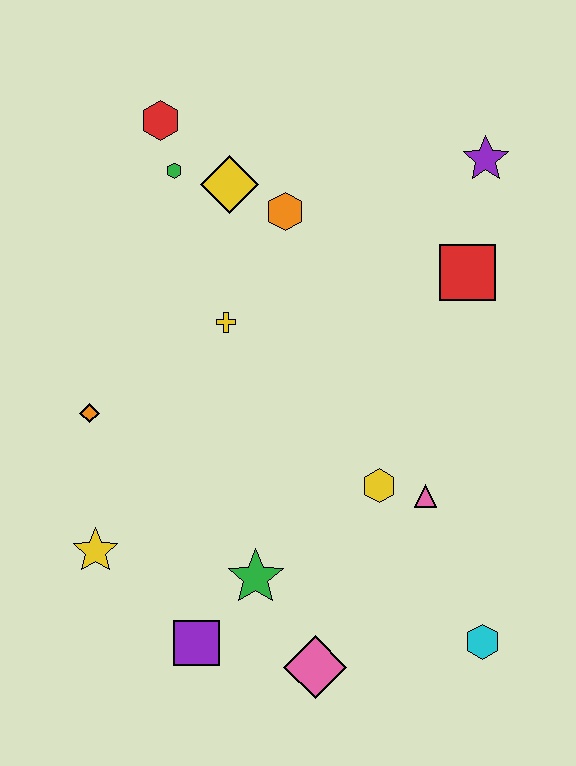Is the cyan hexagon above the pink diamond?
Yes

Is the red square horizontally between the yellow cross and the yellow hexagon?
No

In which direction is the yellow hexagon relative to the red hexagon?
The yellow hexagon is below the red hexagon.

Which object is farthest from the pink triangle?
The red hexagon is farthest from the pink triangle.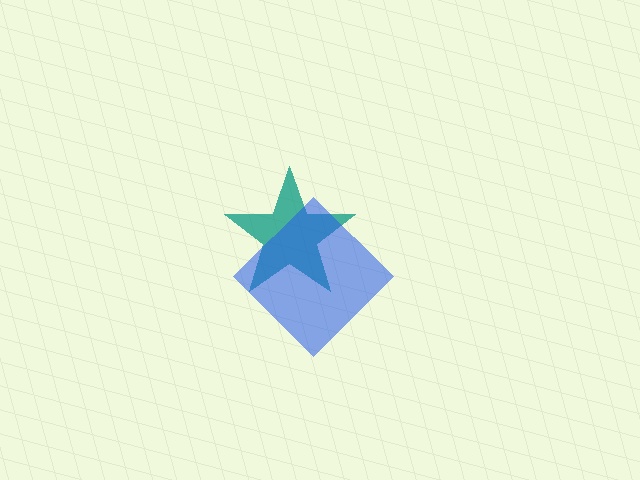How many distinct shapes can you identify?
There are 2 distinct shapes: a teal star, a blue diamond.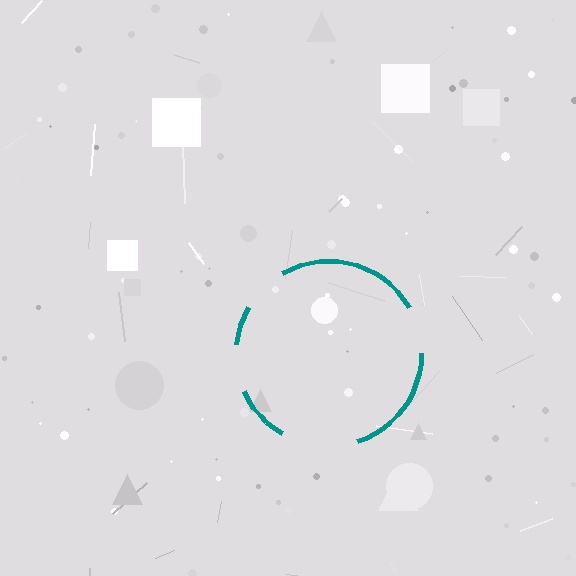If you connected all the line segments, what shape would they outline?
They would outline a circle.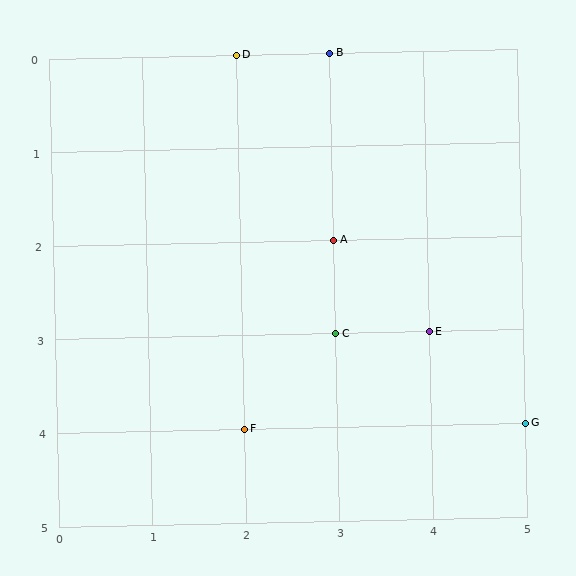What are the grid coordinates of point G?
Point G is at grid coordinates (5, 4).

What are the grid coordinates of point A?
Point A is at grid coordinates (3, 2).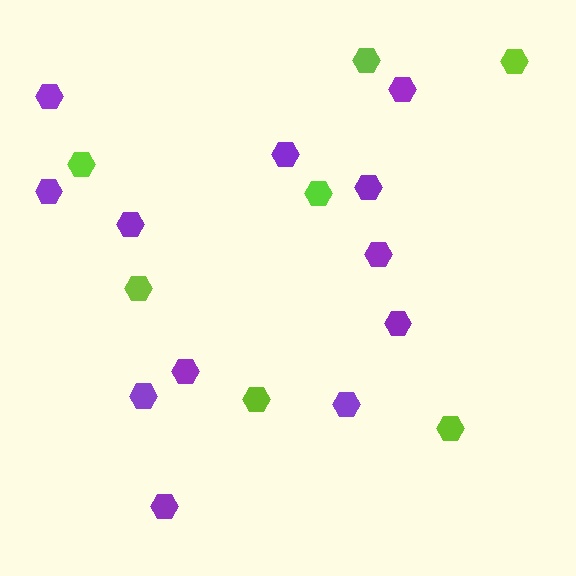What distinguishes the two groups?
There are 2 groups: one group of purple hexagons (12) and one group of lime hexagons (7).